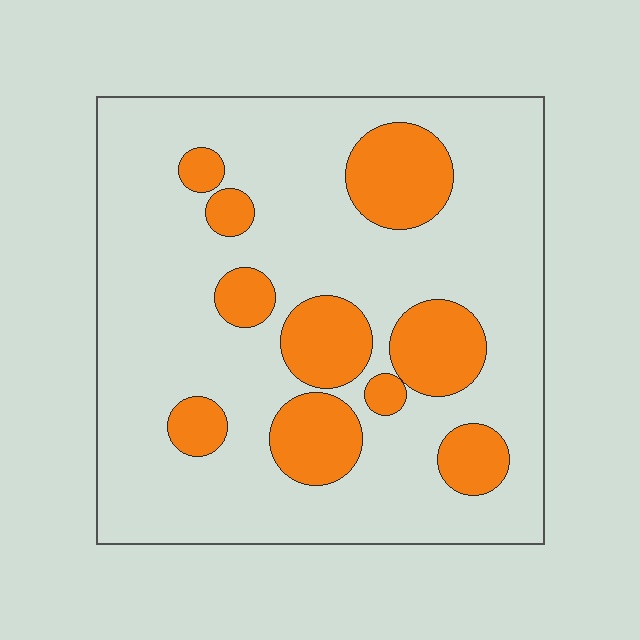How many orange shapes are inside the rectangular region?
10.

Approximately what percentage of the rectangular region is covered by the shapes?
Approximately 25%.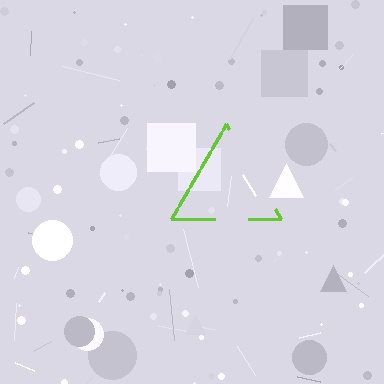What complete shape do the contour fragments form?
The contour fragments form a triangle.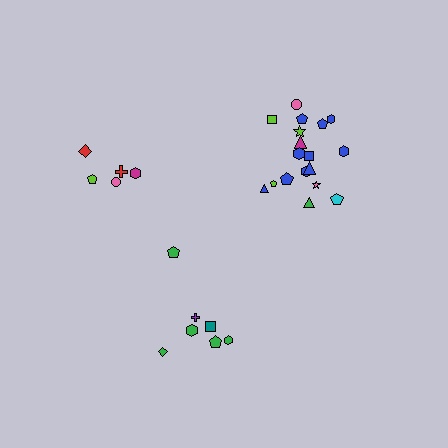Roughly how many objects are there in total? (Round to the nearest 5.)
Roughly 30 objects in total.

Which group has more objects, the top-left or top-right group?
The top-right group.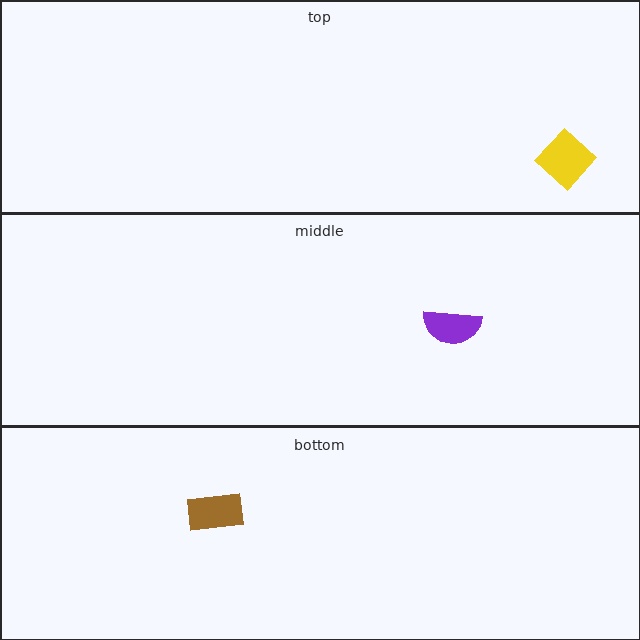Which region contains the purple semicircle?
The middle region.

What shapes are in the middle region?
The purple semicircle.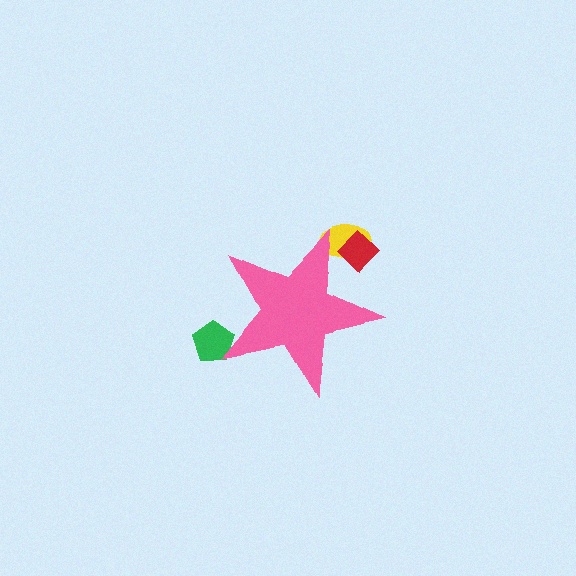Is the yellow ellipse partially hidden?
Yes, the yellow ellipse is partially hidden behind the pink star.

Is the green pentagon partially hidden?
Yes, the green pentagon is partially hidden behind the pink star.